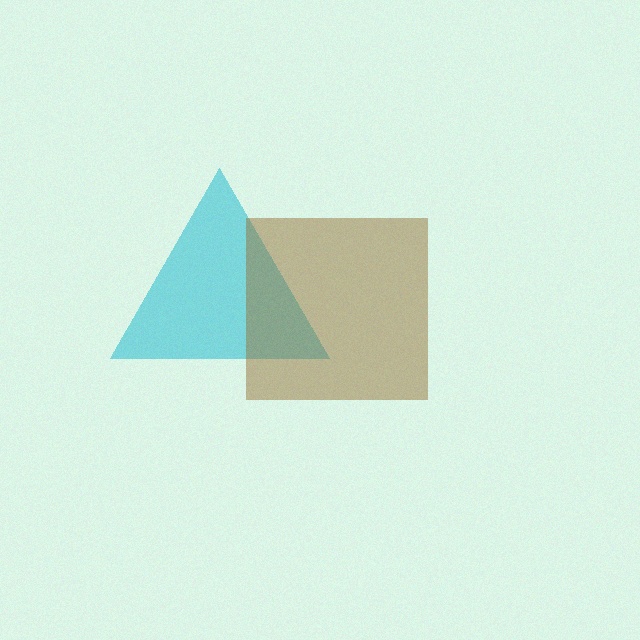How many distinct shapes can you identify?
There are 2 distinct shapes: a cyan triangle, a brown square.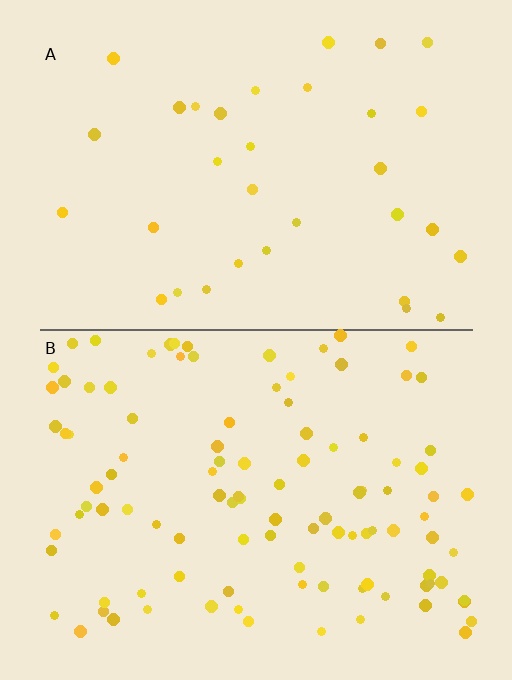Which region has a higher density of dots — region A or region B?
B (the bottom).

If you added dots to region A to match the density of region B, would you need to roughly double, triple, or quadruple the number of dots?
Approximately triple.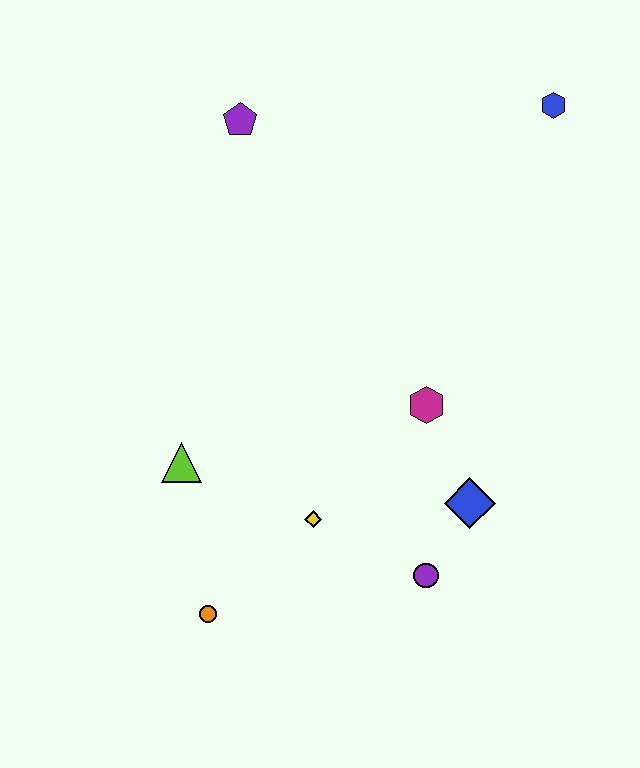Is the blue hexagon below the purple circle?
No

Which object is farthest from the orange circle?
The blue hexagon is farthest from the orange circle.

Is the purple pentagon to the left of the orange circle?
No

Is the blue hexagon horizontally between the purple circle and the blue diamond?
No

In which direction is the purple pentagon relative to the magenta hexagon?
The purple pentagon is above the magenta hexagon.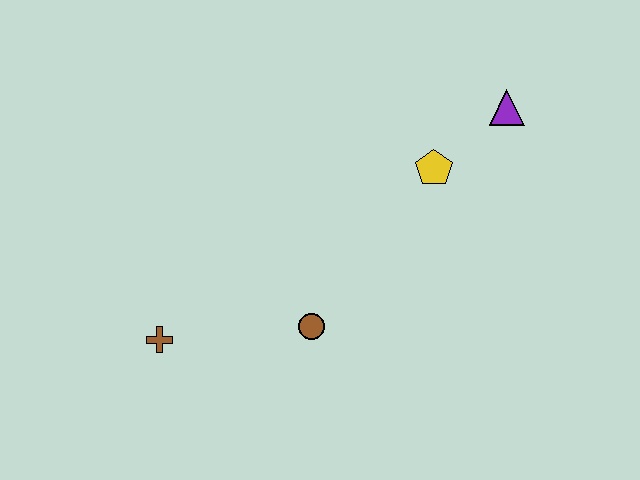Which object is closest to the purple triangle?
The yellow pentagon is closest to the purple triangle.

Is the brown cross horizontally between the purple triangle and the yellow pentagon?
No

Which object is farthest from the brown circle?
The purple triangle is farthest from the brown circle.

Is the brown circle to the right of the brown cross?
Yes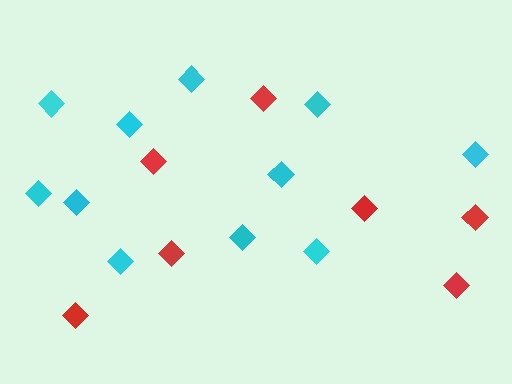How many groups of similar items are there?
There are 2 groups: one group of cyan diamonds (11) and one group of red diamonds (7).